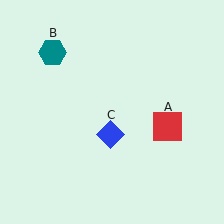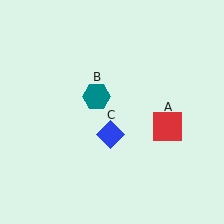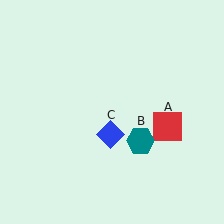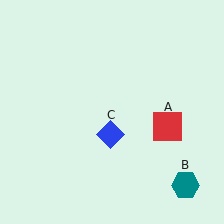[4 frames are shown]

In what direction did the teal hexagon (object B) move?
The teal hexagon (object B) moved down and to the right.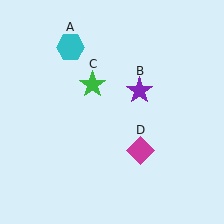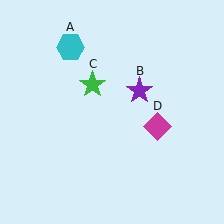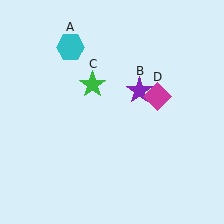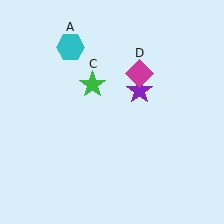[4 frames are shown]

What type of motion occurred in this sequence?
The magenta diamond (object D) rotated counterclockwise around the center of the scene.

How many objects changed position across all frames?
1 object changed position: magenta diamond (object D).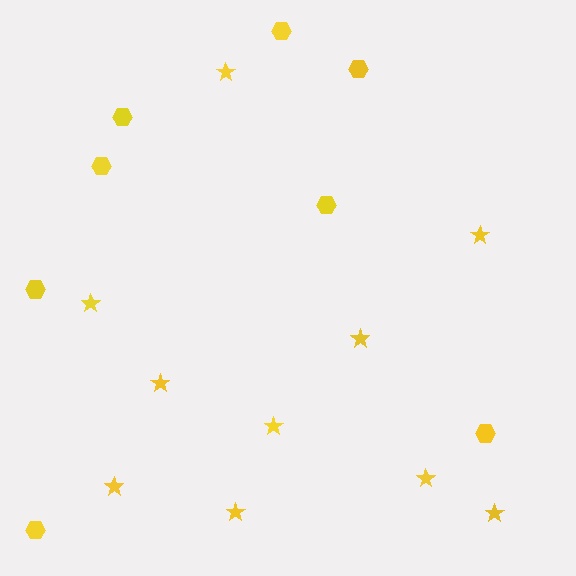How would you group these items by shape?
There are 2 groups: one group of stars (10) and one group of hexagons (8).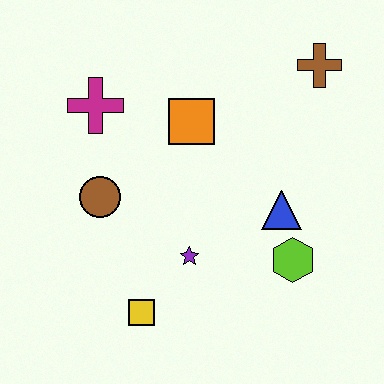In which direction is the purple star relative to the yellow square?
The purple star is above the yellow square.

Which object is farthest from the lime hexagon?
The magenta cross is farthest from the lime hexagon.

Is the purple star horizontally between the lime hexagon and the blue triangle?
No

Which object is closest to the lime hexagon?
The blue triangle is closest to the lime hexagon.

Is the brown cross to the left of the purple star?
No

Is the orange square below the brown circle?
No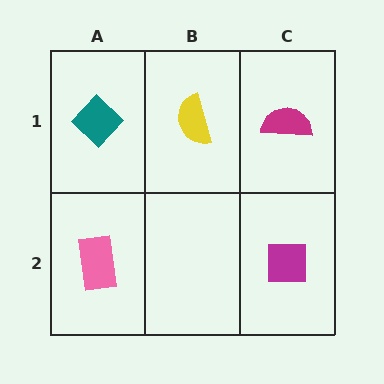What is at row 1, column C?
A magenta semicircle.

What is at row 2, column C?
A magenta square.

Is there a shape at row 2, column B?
No, that cell is empty.